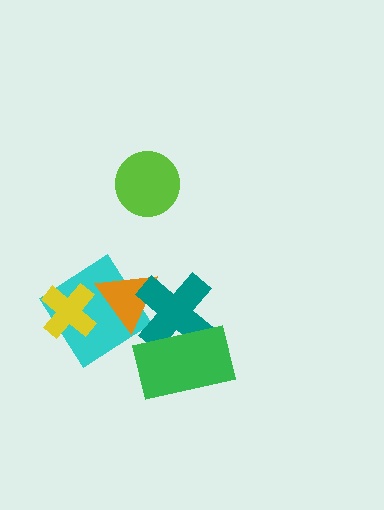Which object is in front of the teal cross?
The green rectangle is in front of the teal cross.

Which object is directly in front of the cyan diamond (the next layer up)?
The orange triangle is directly in front of the cyan diamond.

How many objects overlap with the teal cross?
2 objects overlap with the teal cross.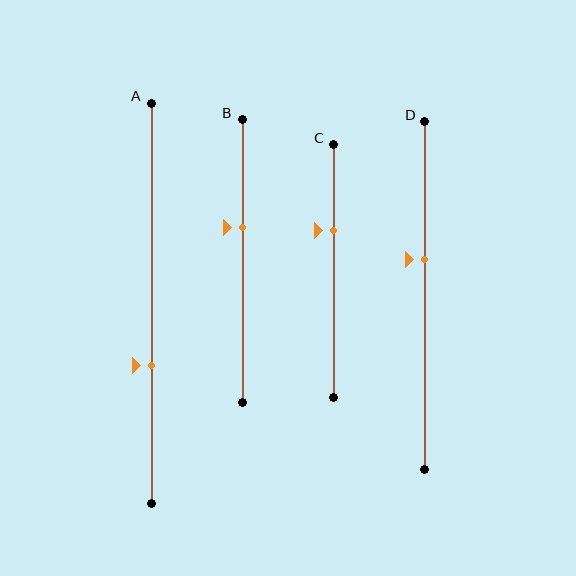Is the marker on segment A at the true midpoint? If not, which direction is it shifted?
No, the marker on segment A is shifted downward by about 15% of the segment length.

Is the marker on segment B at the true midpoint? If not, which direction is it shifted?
No, the marker on segment B is shifted upward by about 12% of the segment length.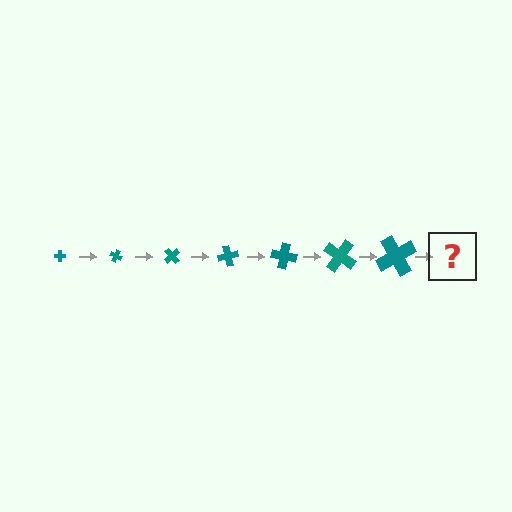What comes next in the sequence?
The next element should be a cross, larger than the previous one and rotated 175 degrees from the start.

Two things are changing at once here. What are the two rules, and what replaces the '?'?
The two rules are that the cross grows larger each step and it rotates 25 degrees each step. The '?' should be a cross, larger than the previous one and rotated 175 degrees from the start.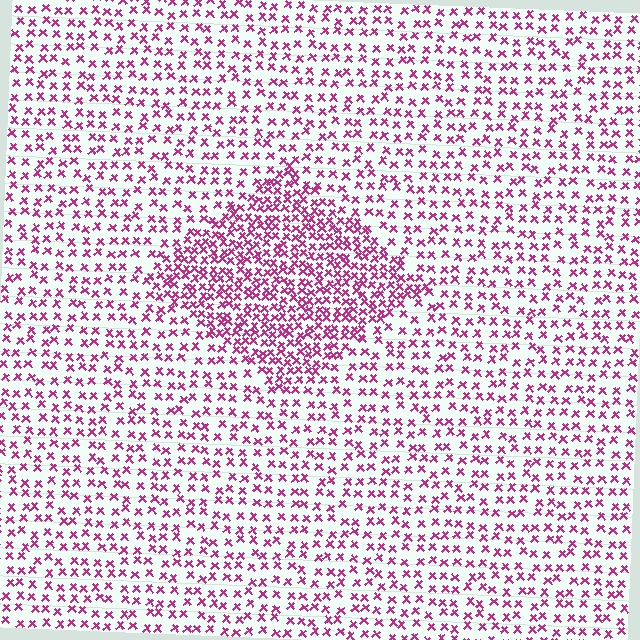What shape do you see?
I see a diamond.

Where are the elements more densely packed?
The elements are more densely packed inside the diamond boundary.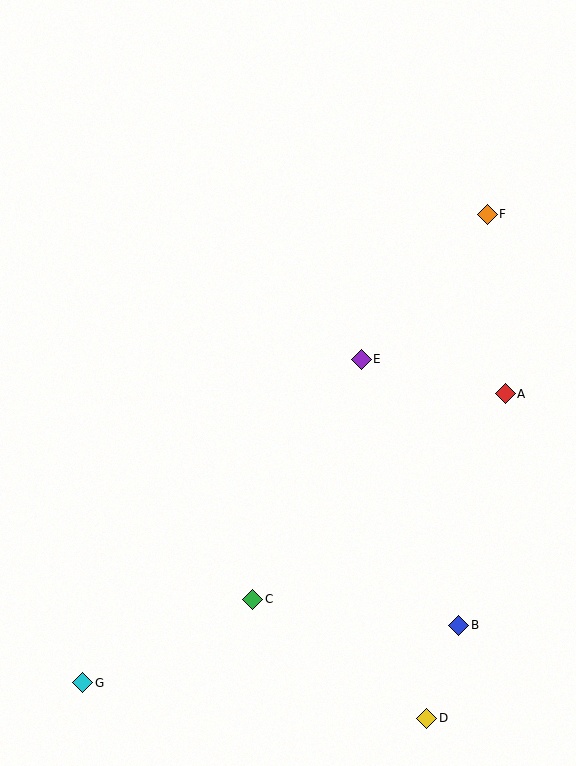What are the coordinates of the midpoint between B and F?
The midpoint between B and F is at (473, 420).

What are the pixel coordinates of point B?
Point B is at (459, 625).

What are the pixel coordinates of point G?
Point G is at (83, 683).